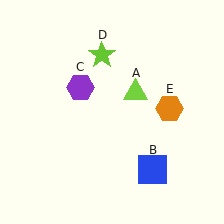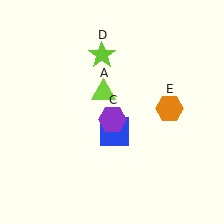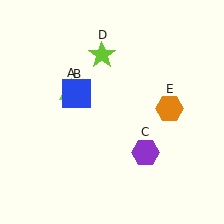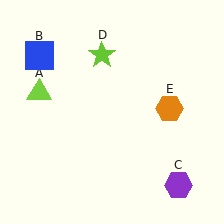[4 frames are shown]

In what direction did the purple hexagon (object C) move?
The purple hexagon (object C) moved down and to the right.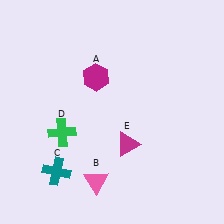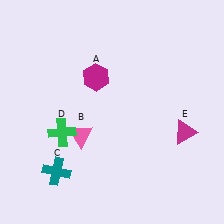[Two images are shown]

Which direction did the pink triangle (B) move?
The pink triangle (B) moved up.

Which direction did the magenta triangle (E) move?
The magenta triangle (E) moved right.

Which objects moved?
The objects that moved are: the pink triangle (B), the magenta triangle (E).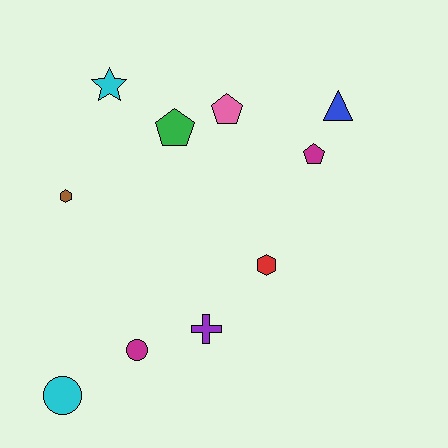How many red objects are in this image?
There is 1 red object.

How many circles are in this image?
There are 2 circles.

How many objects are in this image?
There are 10 objects.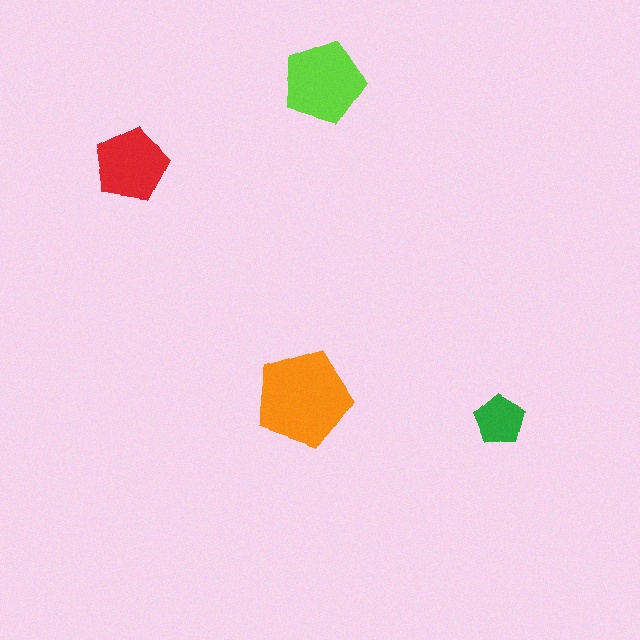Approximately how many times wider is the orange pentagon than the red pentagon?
About 1.5 times wider.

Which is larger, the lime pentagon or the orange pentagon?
The orange one.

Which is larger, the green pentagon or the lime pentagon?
The lime one.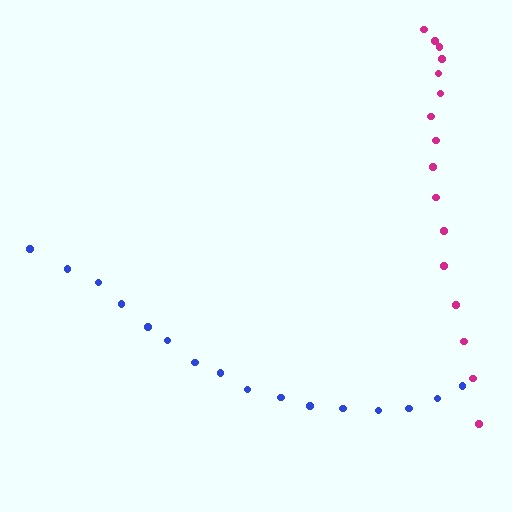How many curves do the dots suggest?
There are 2 distinct paths.